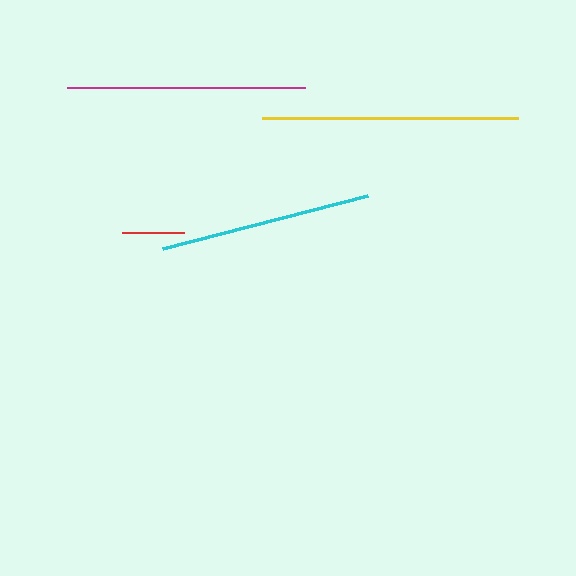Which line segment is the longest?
The yellow line is the longest at approximately 256 pixels.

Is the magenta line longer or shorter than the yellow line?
The yellow line is longer than the magenta line.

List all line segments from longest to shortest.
From longest to shortest: yellow, magenta, cyan, red.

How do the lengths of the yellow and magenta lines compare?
The yellow and magenta lines are approximately the same length.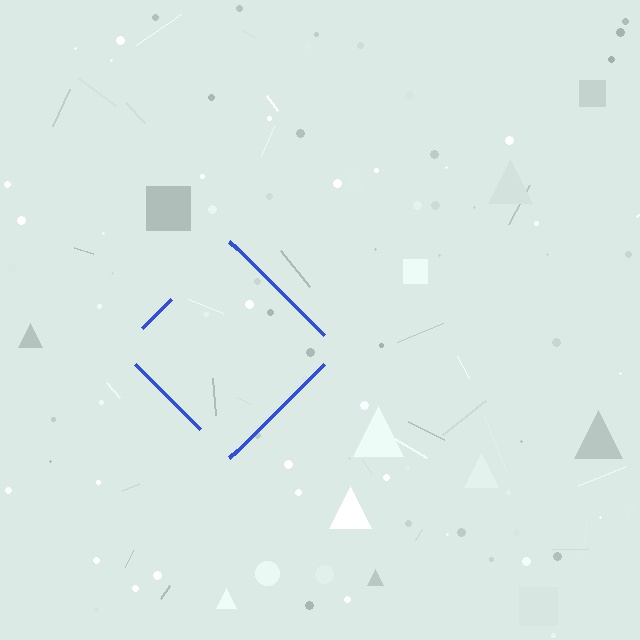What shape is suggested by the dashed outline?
The dashed outline suggests a diamond.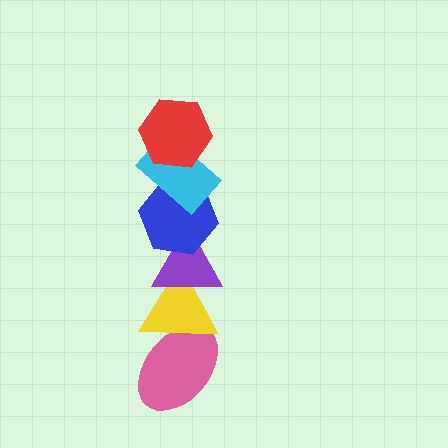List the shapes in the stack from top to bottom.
From top to bottom: the red hexagon, the cyan rectangle, the blue hexagon, the purple triangle, the yellow triangle, the pink ellipse.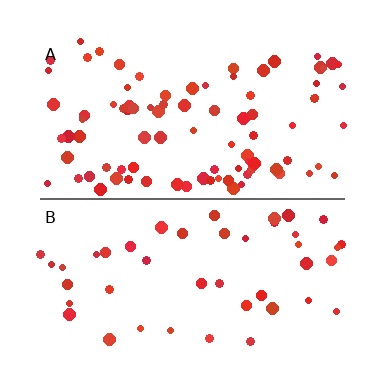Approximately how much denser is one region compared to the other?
Approximately 1.9× — region A over region B.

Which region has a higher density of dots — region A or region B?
A (the top).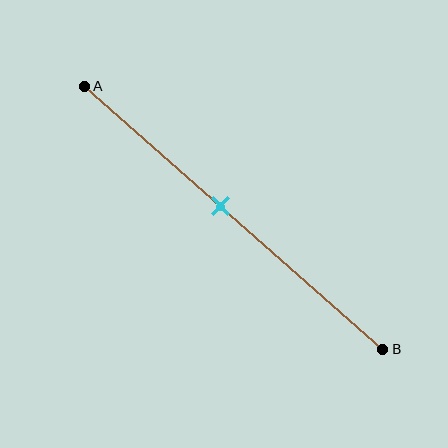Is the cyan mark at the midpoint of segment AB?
No, the mark is at about 45% from A, not at the 50% midpoint.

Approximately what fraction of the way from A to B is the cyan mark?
The cyan mark is approximately 45% of the way from A to B.